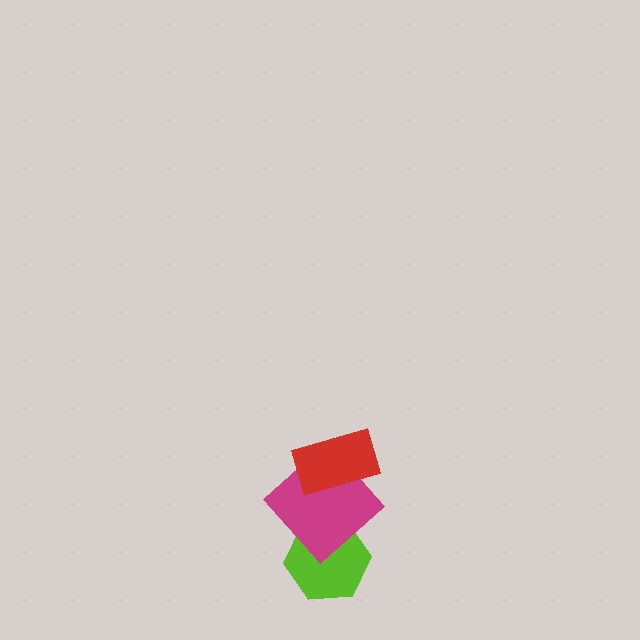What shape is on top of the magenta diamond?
The red rectangle is on top of the magenta diamond.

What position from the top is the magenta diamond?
The magenta diamond is 2nd from the top.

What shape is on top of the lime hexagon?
The magenta diamond is on top of the lime hexagon.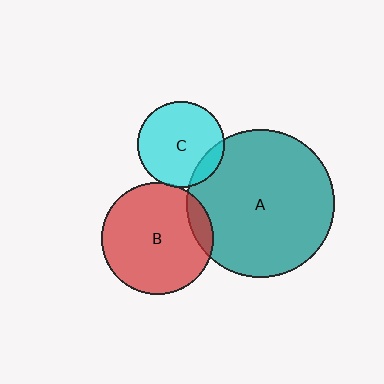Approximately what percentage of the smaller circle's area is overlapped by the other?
Approximately 10%.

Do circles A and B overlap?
Yes.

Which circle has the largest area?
Circle A (teal).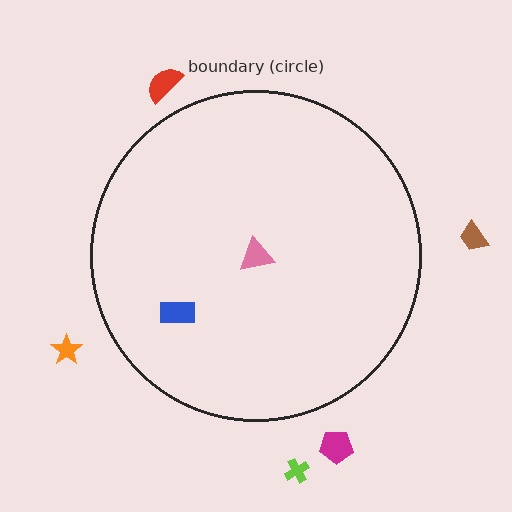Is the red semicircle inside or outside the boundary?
Outside.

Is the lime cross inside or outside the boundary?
Outside.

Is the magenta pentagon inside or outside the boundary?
Outside.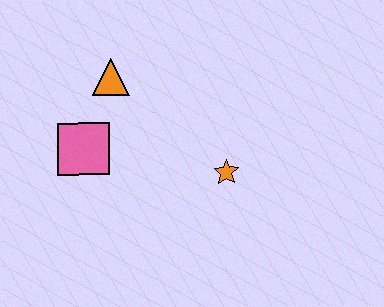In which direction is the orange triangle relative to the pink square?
The orange triangle is above the pink square.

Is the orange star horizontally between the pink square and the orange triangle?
No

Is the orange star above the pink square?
No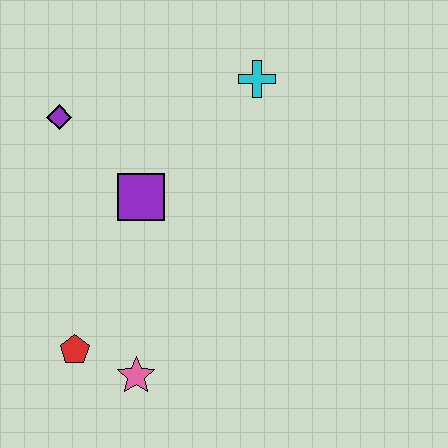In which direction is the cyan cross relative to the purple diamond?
The cyan cross is to the right of the purple diamond.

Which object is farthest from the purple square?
The pink star is farthest from the purple square.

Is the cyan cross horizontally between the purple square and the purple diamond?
No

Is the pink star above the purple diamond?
No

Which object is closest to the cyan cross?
The purple square is closest to the cyan cross.